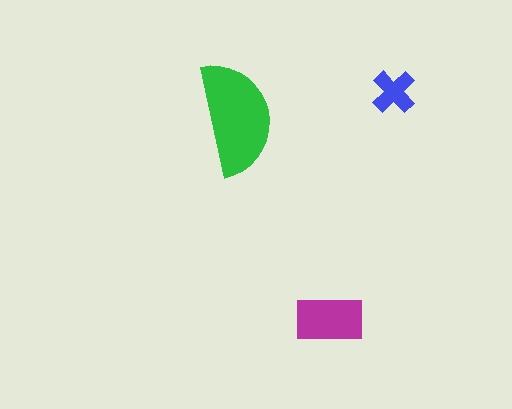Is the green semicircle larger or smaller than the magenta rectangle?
Larger.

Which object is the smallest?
The blue cross.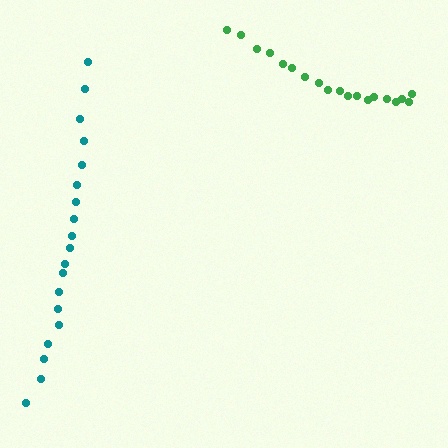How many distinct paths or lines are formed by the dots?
There are 2 distinct paths.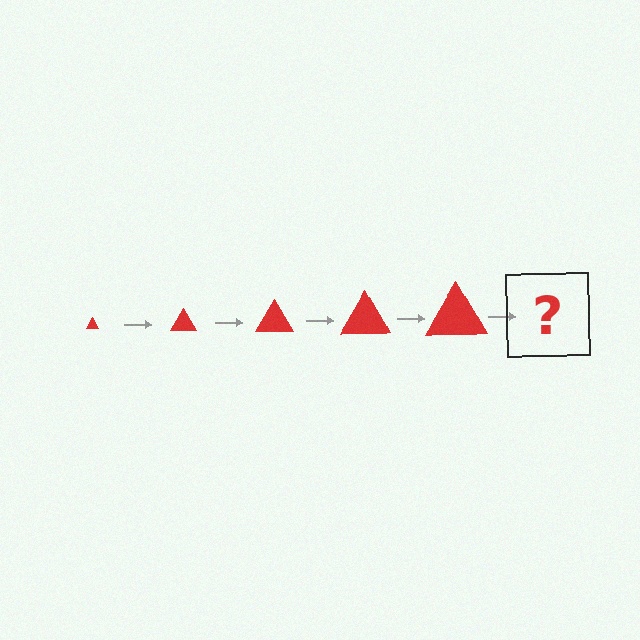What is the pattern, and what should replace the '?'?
The pattern is that the triangle gets progressively larger each step. The '?' should be a red triangle, larger than the previous one.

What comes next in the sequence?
The next element should be a red triangle, larger than the previous one.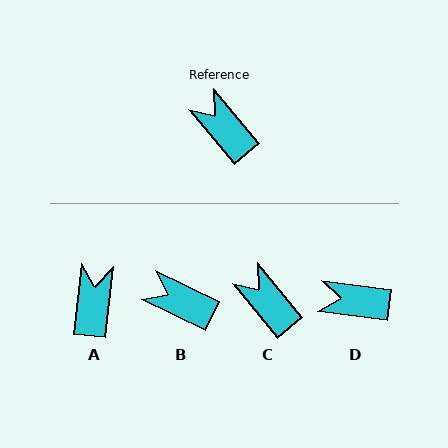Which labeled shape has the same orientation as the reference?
C.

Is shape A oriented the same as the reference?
No, it is off by about 46 degrees.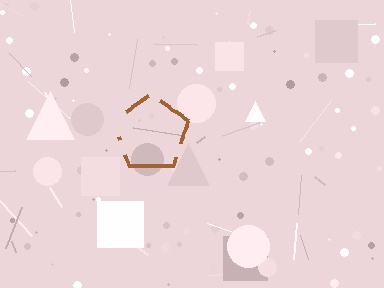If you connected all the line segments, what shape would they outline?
They would outline a pentagon.